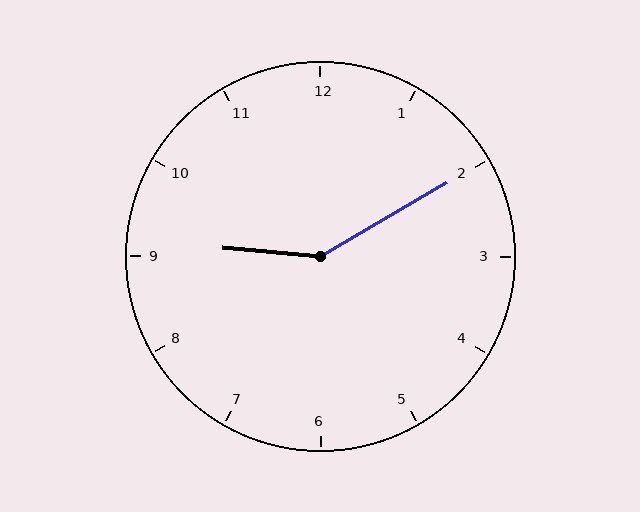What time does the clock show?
9:10.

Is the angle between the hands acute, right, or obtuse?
It is obtuse.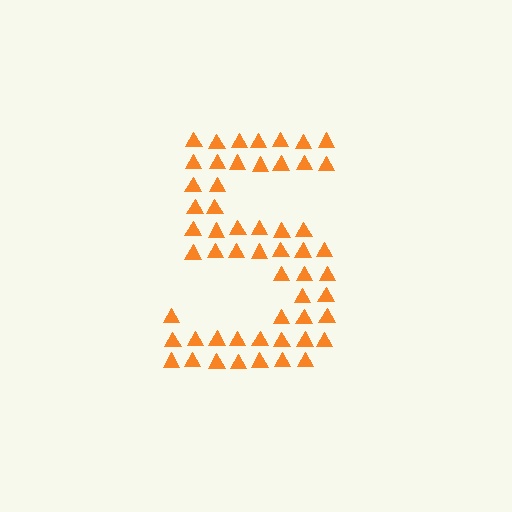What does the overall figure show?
The overall figure shows the digit 5.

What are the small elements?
The small elements are triangles.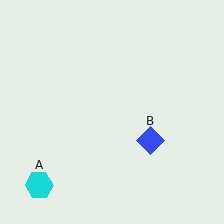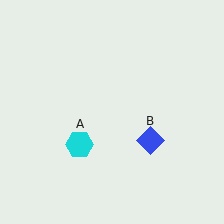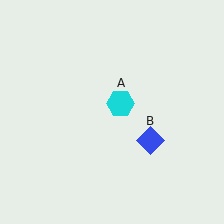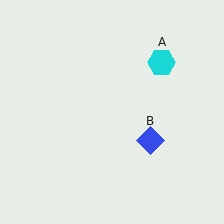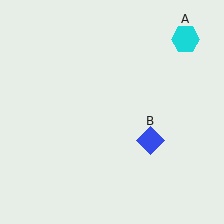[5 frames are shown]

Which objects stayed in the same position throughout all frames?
Blue diamond (object B) remained stationary.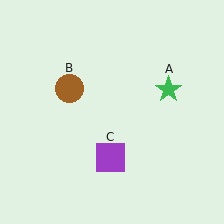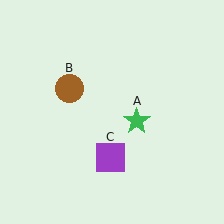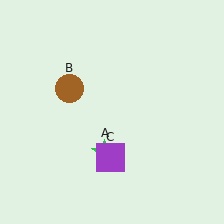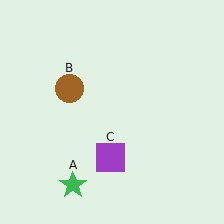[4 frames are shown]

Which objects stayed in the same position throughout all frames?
Brown circle (object B) and purple square (object C) remained stationary.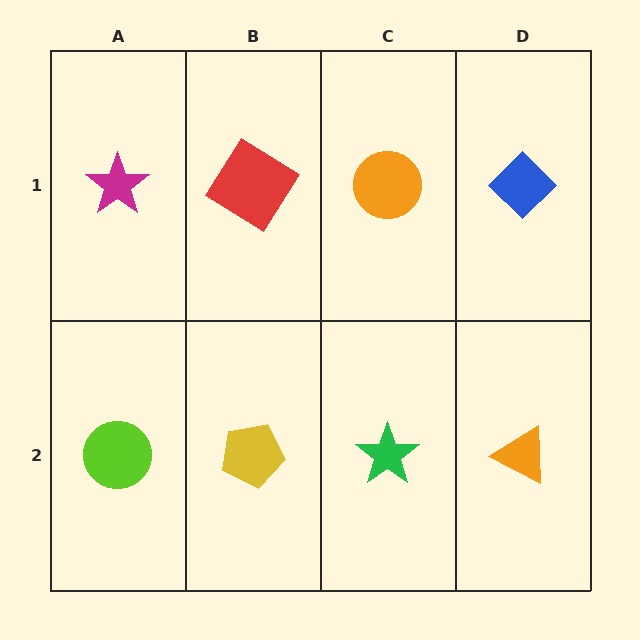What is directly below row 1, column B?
A yellow pentagon.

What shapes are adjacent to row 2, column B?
A red diamond (row 1, column B), a lime circle (row 2, column A), a green star (row 2, column C).